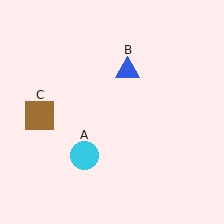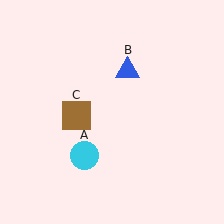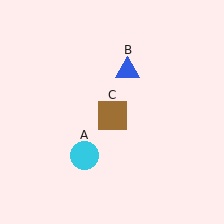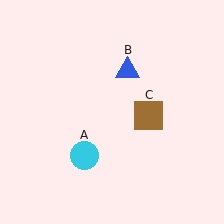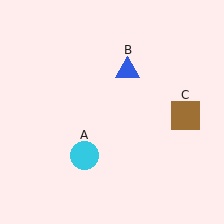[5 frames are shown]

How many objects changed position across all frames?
1 object changed position: brown square (object C).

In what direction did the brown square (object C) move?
The brown square (object C) moved right.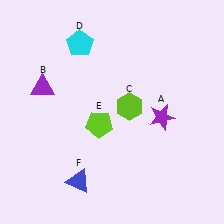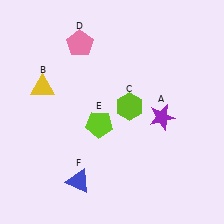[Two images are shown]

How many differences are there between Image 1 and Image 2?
There are 2 differences between the two images.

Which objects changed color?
B changed from purple to yellow. D changed from cyan to pink.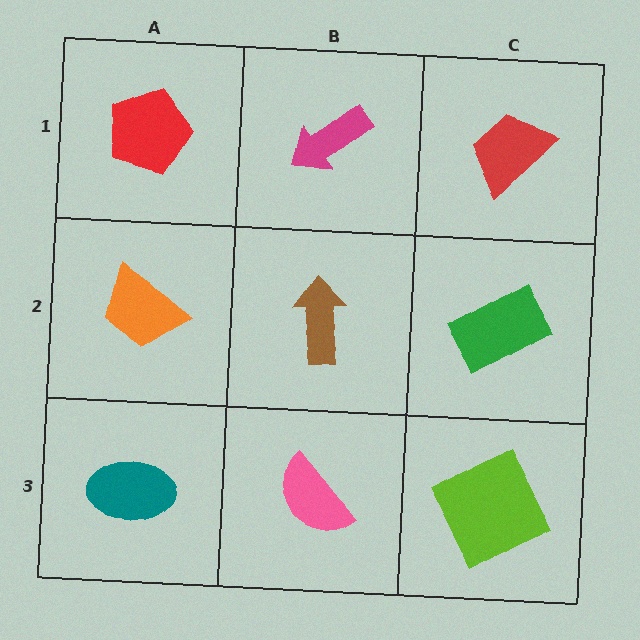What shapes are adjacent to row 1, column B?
A brown arrow (row 2, column B), a red pentagon (row 1, column A), a red trapezoid (row 1, column C).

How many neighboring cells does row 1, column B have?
3.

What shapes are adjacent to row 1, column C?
A green rectangle (row 2, column C), a magenta arrow (row 1, column B).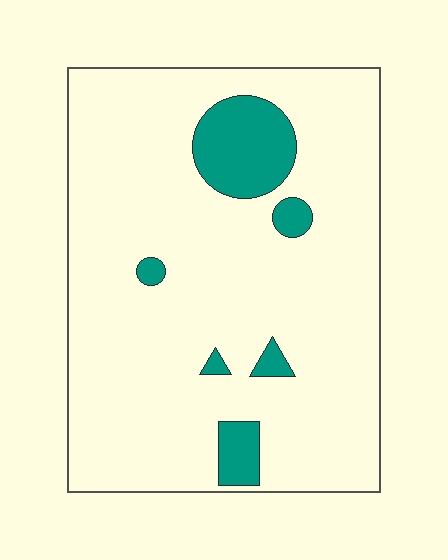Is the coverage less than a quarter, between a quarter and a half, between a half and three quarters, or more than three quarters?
Less than a quarter.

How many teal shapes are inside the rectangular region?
6.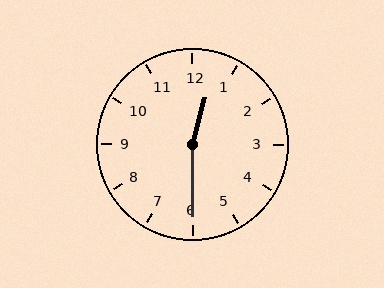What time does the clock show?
12:30.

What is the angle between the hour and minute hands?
Approximately 165 degrees.